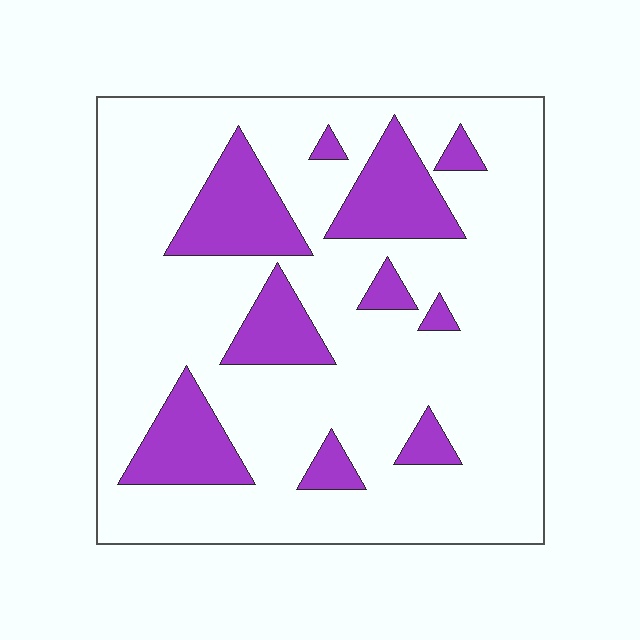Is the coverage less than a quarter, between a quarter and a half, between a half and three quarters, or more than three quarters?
Less than a quarter.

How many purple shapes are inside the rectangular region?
10.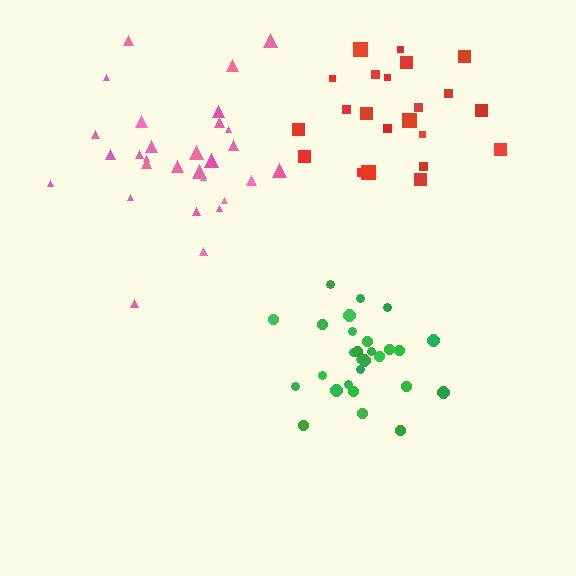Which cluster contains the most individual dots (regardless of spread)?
Pink (29).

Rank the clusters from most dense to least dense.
green, pink, red.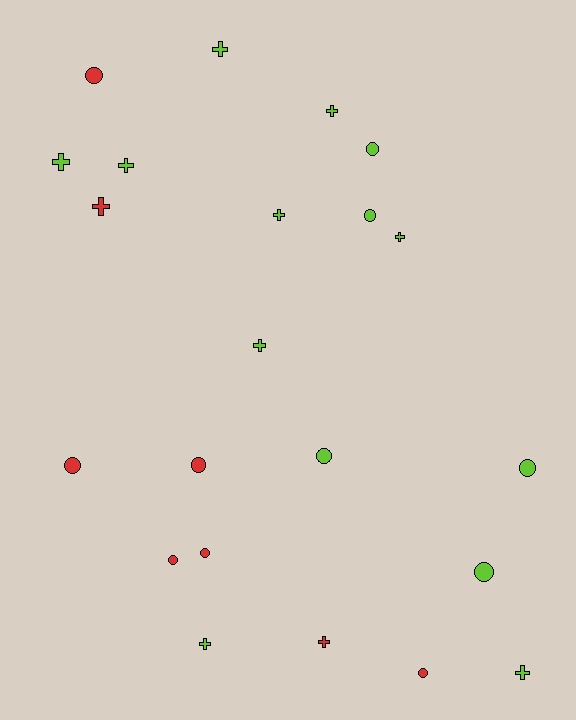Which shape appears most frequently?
Cross, with 11 objects.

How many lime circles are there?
There are 5 lime circles.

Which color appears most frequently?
Lime, with 14 objects.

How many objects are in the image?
There are 22 objects.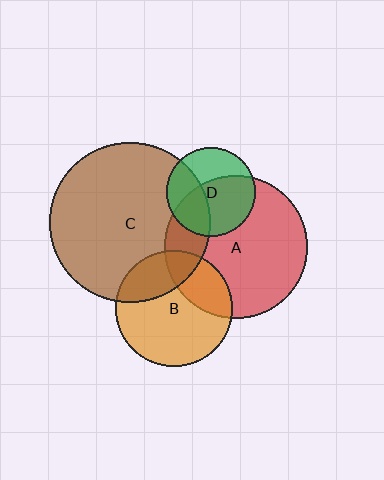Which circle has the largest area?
Circle C (brown).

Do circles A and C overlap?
Yes.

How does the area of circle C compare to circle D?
Approximately 3.3 times.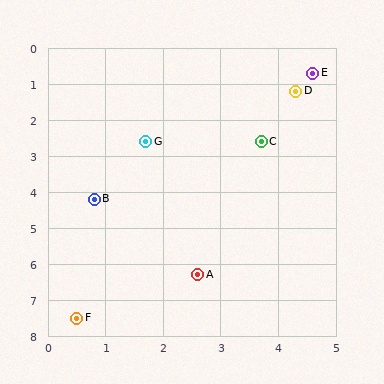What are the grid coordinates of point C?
Point C is at approximately (3.7, 2.6).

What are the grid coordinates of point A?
Point A is at approximately (2.6, 6.3).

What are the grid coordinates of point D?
Point D is at approximately (4.3, 1.2).